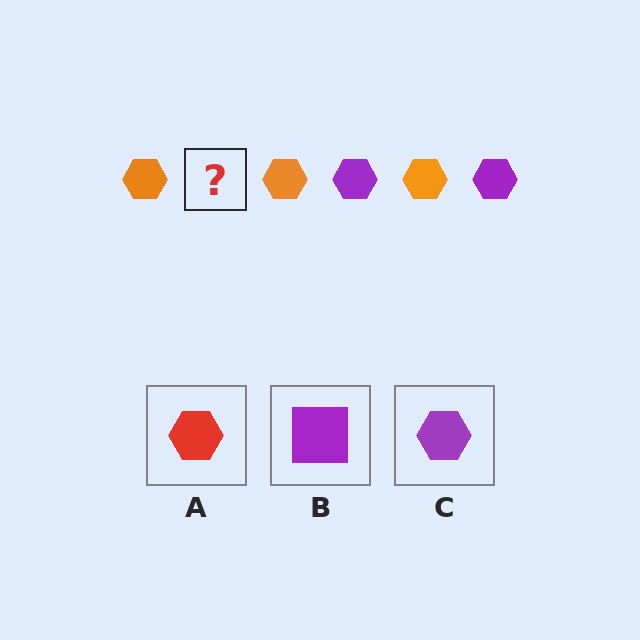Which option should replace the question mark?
Option C.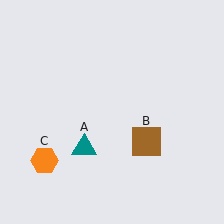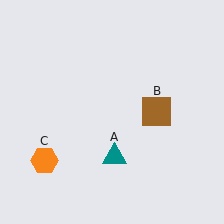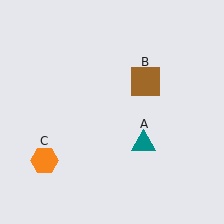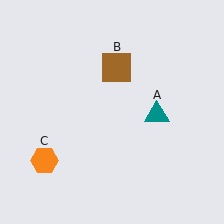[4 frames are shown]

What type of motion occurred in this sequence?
The teal triangle (object A), brown square (object B) rotated counterclockwise around the center of the scene.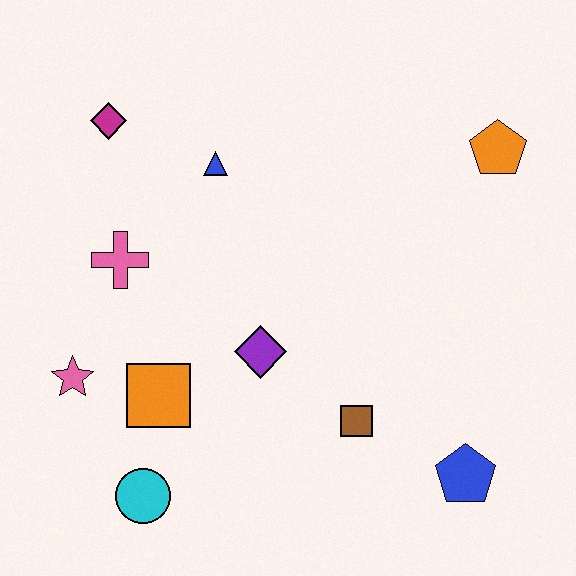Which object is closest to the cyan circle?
The orange square is closest to the cyan circle.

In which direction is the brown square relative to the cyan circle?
The brown square is to the right of the cyan circle.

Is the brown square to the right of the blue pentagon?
No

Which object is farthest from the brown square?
The magenta diamond is farthest from the brown square.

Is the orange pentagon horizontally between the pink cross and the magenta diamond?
No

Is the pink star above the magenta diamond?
No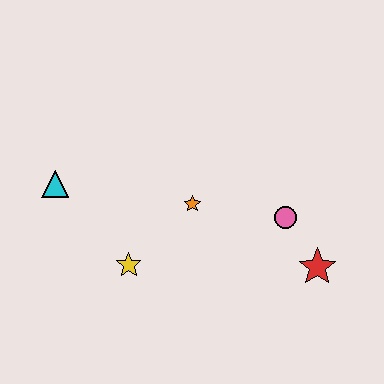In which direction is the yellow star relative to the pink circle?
The yellow star is to the left of the pink circle.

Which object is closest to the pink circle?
The red star is closest to the pink circle.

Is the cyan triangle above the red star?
Yes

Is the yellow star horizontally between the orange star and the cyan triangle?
Yes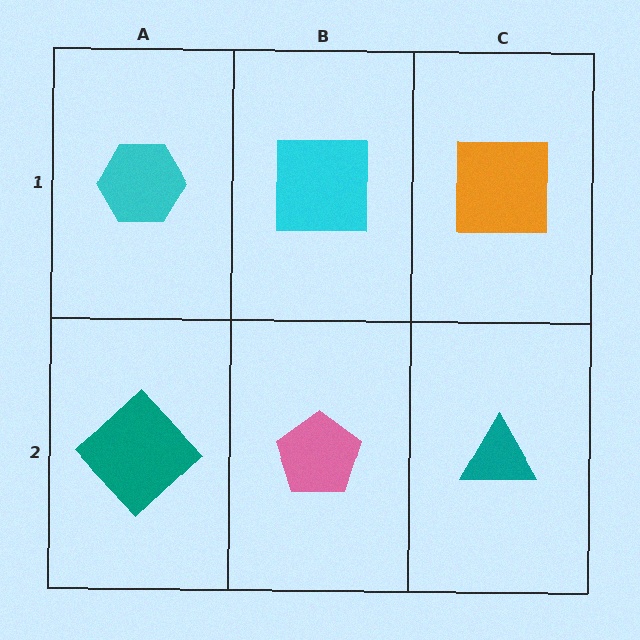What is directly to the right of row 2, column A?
A pink pentagon.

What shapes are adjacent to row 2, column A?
A cyan hexagon (row 1, column A), a pink pentagon (row 2, column B).